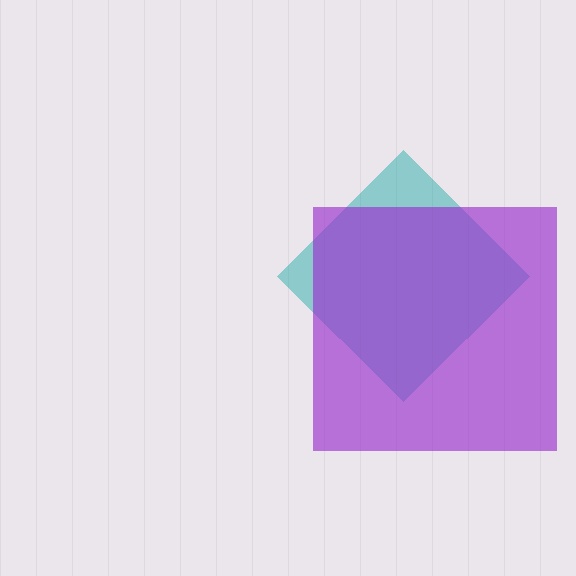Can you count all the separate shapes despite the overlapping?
Yes, there are 2 separate shapes.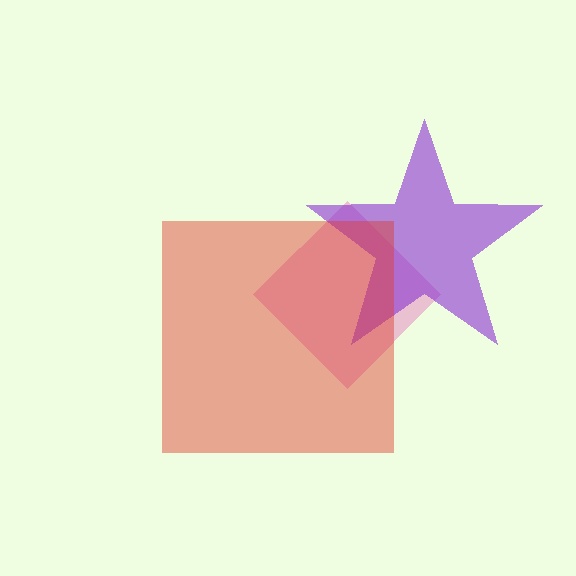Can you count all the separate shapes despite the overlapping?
Yes, there are 3 separate shapes.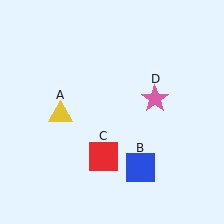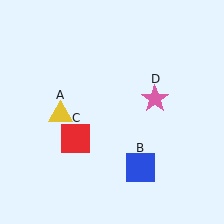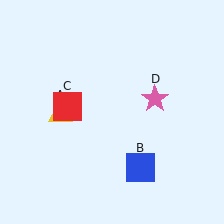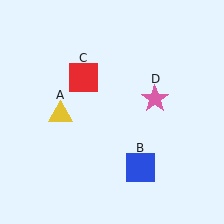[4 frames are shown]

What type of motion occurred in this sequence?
The red square (object C) rotated clockwise around the center of the scene.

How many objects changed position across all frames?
1 object changed position: red square (object C).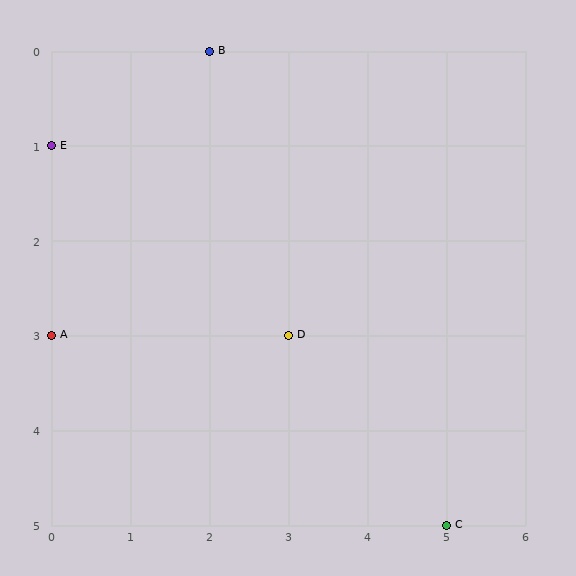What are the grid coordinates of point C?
Point C is at grid coordinates (5, 5).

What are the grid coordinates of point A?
Point A is at grid coordinates (0, 3).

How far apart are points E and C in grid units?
Points E and C are 5 columns and 4 rows apart (about 6.4 grid units diagonally).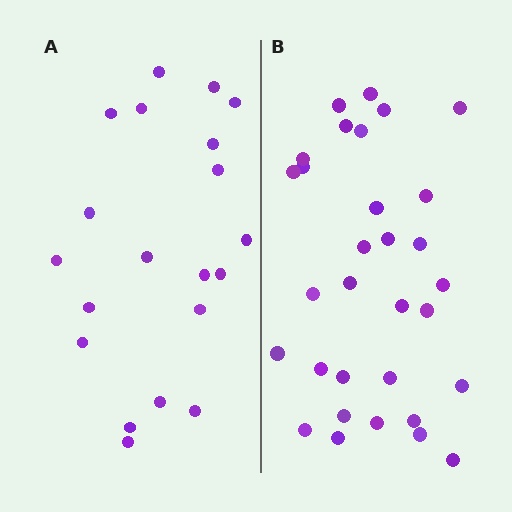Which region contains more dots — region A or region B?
Region B (the right region) has more dots.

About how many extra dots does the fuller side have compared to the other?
Region B has roughly 12 or so more dots than region A.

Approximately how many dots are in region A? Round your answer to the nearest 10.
About 20 dots.